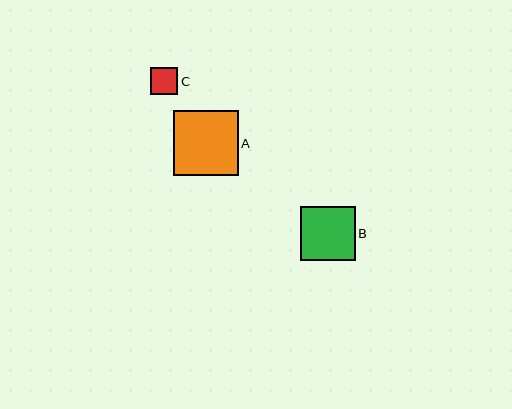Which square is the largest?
Square A is the largest with a size of approximately 65 pixels.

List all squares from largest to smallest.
From largest to smallest: A, B, C.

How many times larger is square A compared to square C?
Square A is approximately 2.4 times the size of square C.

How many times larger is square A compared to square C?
Square A is approximately 2.4 times the size of square C.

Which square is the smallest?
Square C is the smallest with a size of approximately 27 pixels.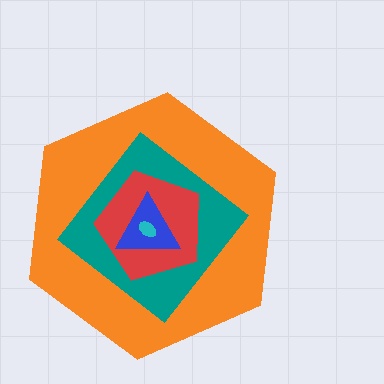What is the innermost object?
The cyan ellipse.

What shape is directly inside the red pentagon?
The blue triangle.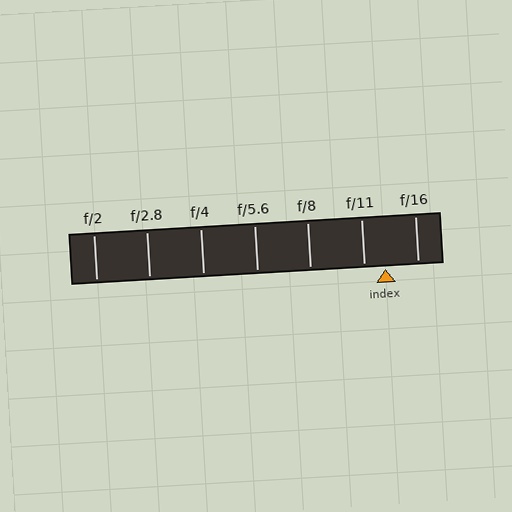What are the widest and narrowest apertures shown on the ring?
The widest aperture shown is f/2 and the narrowest is f/16.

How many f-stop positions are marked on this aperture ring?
There are 7 f-stop positions marked.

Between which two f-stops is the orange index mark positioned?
The index mark is between f/11 and f/16.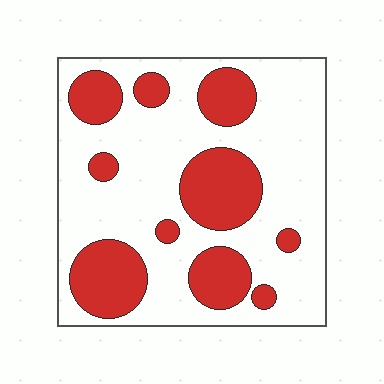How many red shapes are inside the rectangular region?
10.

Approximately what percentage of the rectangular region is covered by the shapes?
Approximately 30%.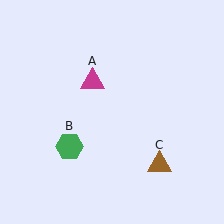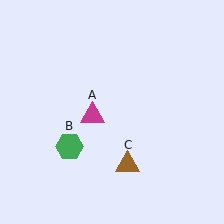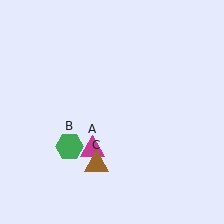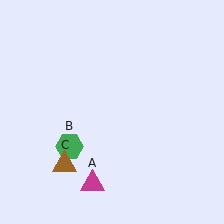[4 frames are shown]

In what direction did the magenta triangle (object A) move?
The magenta triangle (object A) moved down.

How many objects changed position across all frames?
2 objects changed position: magenta triangle (object A), brown triangle (object C).